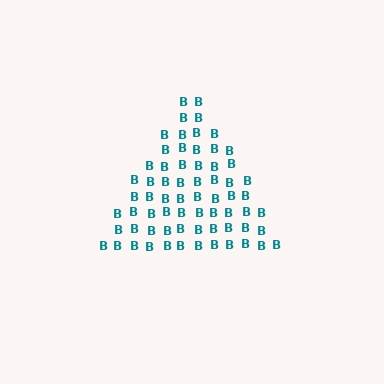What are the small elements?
The small elements are letter B's.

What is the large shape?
The large shape is a triangle.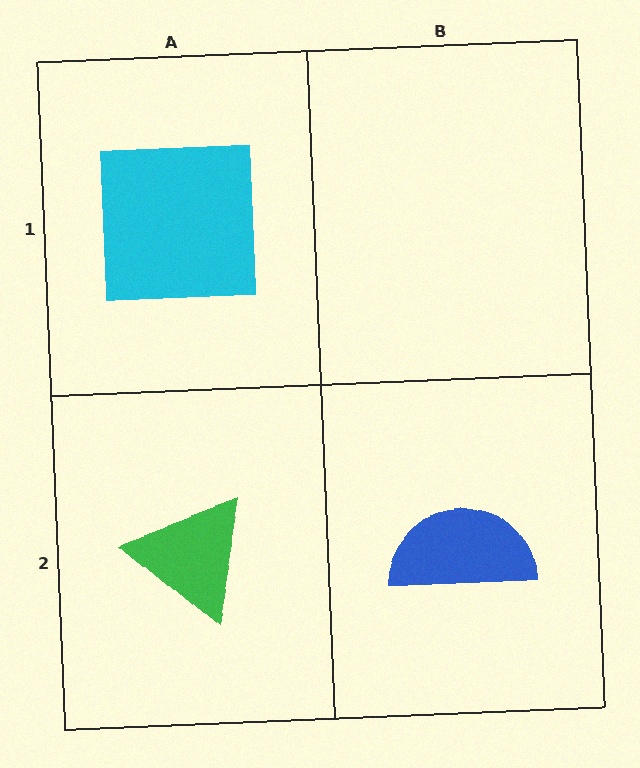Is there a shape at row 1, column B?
No, that cell is empty.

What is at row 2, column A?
A green triangle.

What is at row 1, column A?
A cyan square.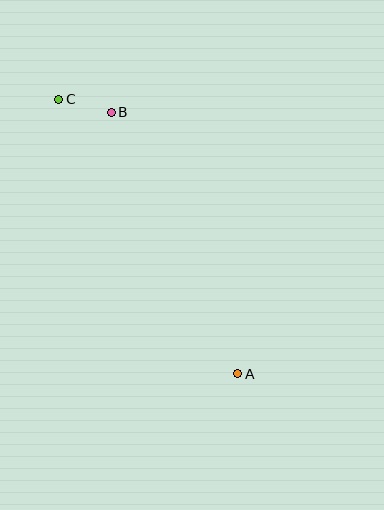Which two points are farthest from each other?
Points A and C are farthest from each other.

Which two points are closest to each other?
Points B and C are closest to each other.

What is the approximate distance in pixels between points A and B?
The distance between A and B is approximately 291 pixels.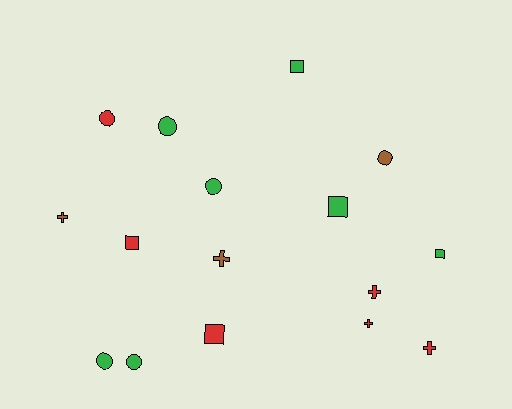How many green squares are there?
There are 3 green squares.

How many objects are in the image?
There are 16 objects.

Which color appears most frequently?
Green, with 7 objects.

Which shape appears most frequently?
Circle, with 6 objects.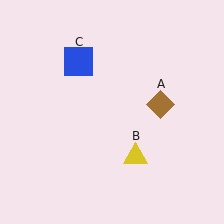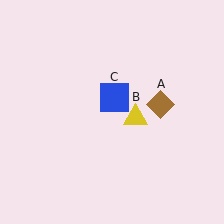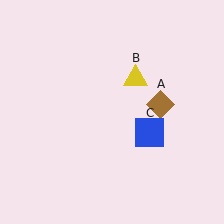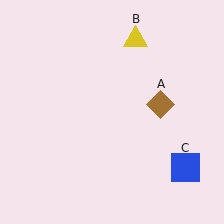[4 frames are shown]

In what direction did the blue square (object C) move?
The blue square (object C) moved down and to the right.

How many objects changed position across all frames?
2 objects changed position: yellow triangle (object B), blue square (object C).